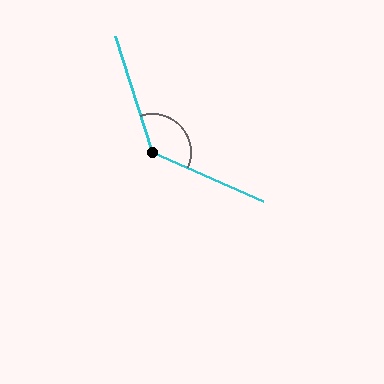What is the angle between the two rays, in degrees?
Approximately 132 degrees.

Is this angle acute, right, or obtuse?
It is obtuse.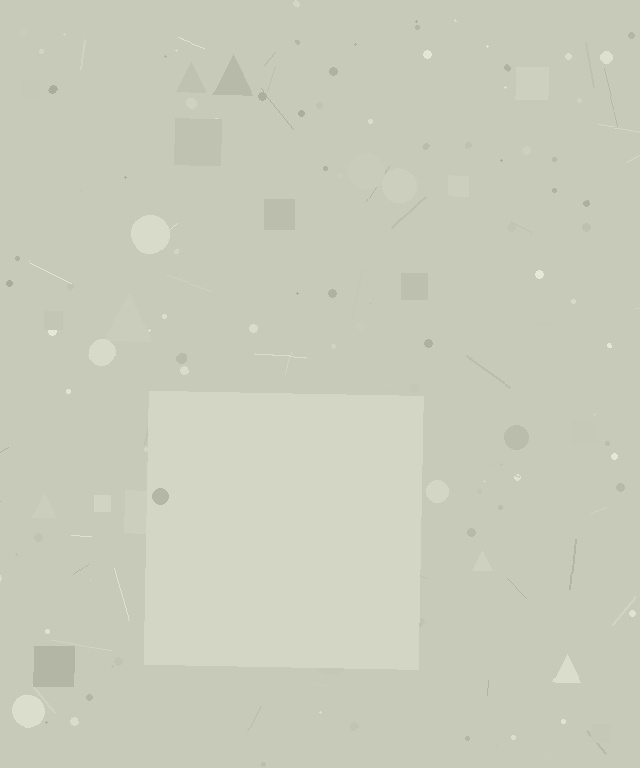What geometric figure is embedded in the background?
A square is embedded in the background.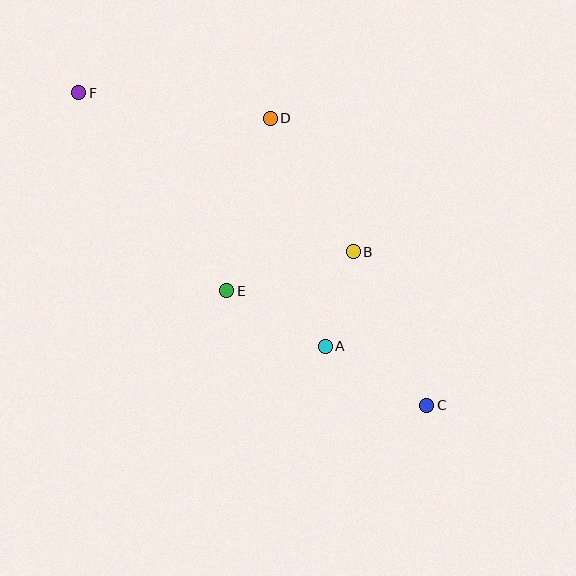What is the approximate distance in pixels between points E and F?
The distance between E and F is approximately 247 pixels.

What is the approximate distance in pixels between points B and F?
The distance between B and F is approximately 317 pixels.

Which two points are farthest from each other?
Points C and F are farthest from each other.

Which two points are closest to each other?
Points A and B are closest to each other.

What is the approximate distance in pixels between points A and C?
The distance between A and C is approximately 117 pixels.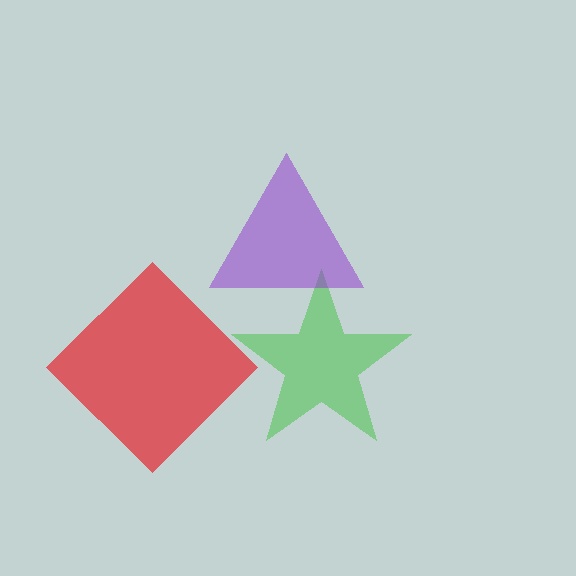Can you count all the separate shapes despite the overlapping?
Yes, there are 3 separate shapes.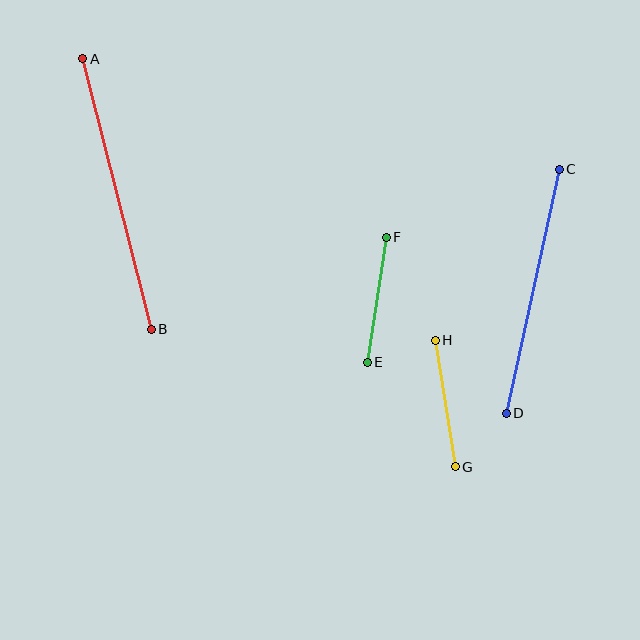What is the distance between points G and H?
The distance is approximately 128 pixels.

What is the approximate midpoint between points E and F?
The midpoint is at approximately (377, 300) pixels.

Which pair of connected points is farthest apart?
Points A and B are farthest apart.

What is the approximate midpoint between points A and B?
The midpoint is at approximately (117, 194) pixels.